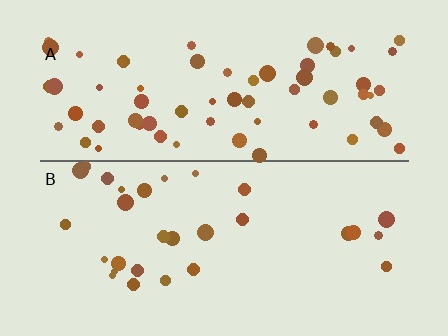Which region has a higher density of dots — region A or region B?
A (the top).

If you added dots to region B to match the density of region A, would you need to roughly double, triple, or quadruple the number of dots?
Approximately double.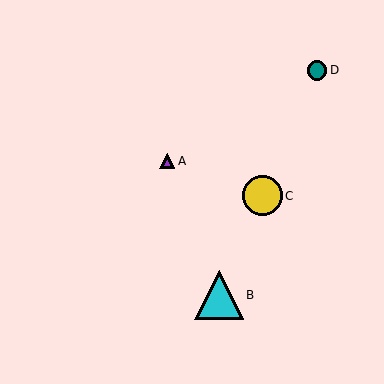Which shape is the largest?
The cyan triangle (labeled B) is the largest.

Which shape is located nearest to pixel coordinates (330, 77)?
The teal circle (labeled D) at (317, 70) is nearest to that location.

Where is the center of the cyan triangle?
The center of the cyan triangle is at (219, 295).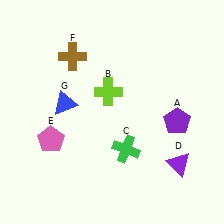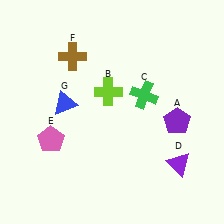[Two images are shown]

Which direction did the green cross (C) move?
The green cross (C) moved up.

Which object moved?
The green cross (C) moved up.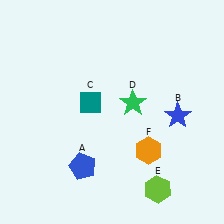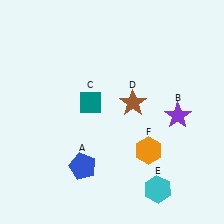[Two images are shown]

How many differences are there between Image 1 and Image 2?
There are 3 differences between the two images.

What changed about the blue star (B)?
In Image 1, B is blue. In Image 2, it changed to purple.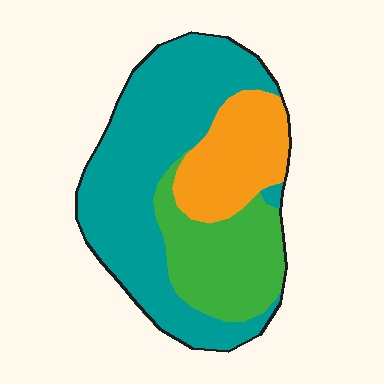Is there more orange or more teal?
Teal.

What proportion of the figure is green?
Green takes up between a sixth and a third of the figure.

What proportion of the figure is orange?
Orange covers 21% of the figure.